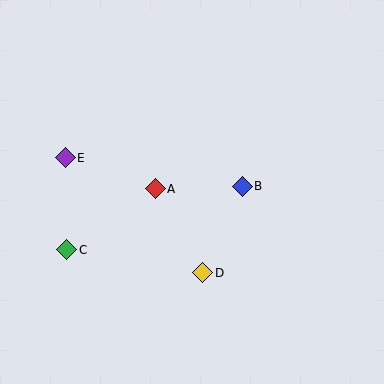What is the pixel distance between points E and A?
The distance between E and A is 95 pixels.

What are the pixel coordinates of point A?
Point A is at (155, 189).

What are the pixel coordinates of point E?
Point E is at (65, 158).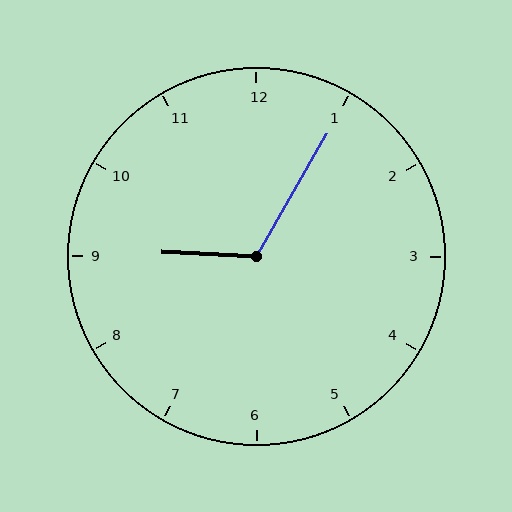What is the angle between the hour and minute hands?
Approximately 118 degrees.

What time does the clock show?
9:05.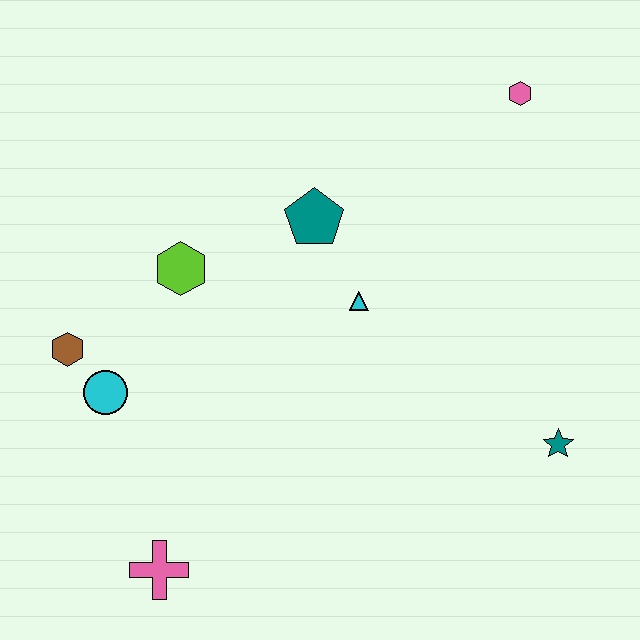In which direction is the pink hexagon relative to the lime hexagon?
The pink hexagon is to the right of the lime hexagon.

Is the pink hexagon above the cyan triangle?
Yes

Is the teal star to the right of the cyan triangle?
Yes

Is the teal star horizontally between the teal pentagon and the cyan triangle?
No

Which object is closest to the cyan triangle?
The teal pentagon is closest to the cyan triangle.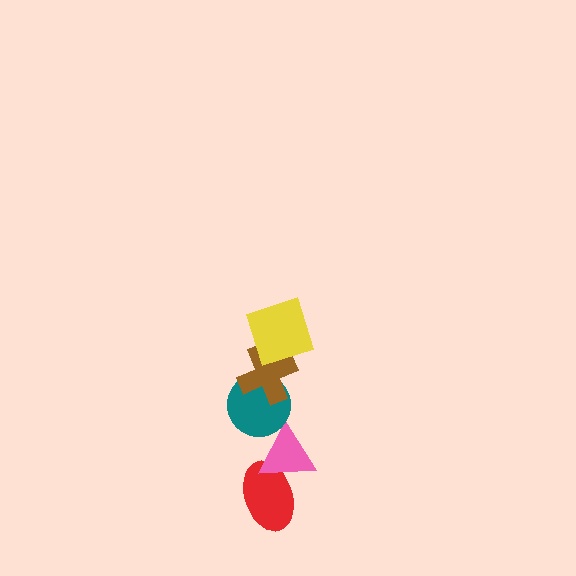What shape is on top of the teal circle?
The brown cross is on top of the teal circle.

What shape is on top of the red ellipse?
The pink triangle is on top of the red ellipse.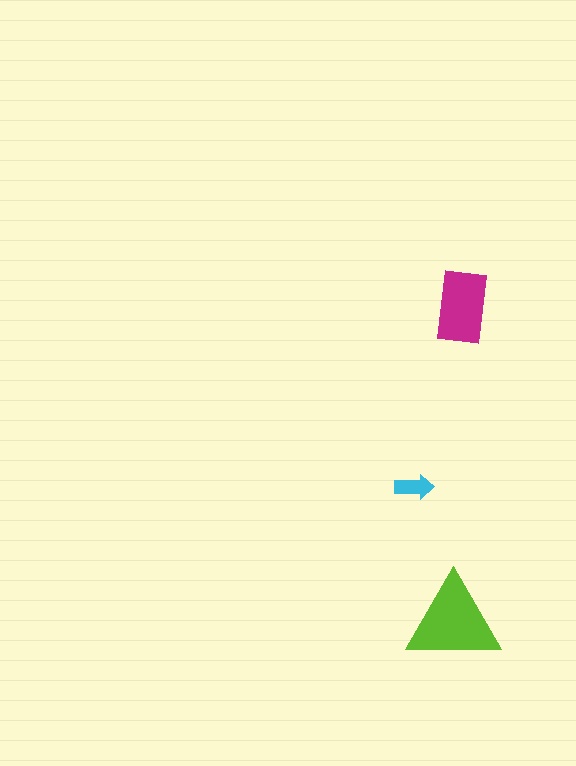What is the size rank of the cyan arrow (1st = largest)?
3rd.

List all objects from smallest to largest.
The cyan arrow, the magenta rectangle, the lime triangle.